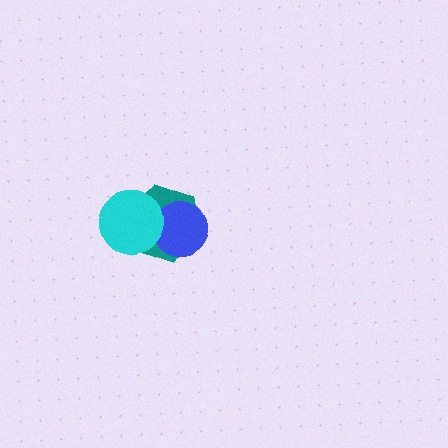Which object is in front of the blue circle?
The cyan circle is in front of the blue circle.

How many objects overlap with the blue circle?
2 objects overlap with the blue circle.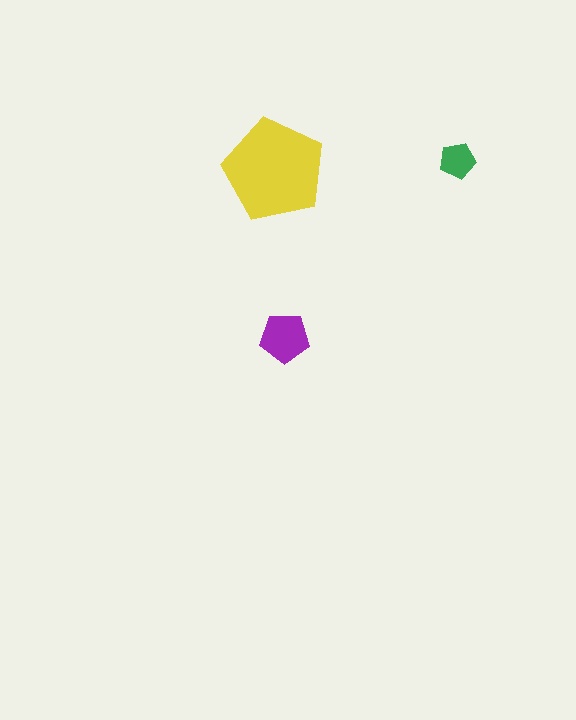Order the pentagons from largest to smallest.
the yellow one, the purple one, the green one.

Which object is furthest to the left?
The yellow pentagon is leftmost.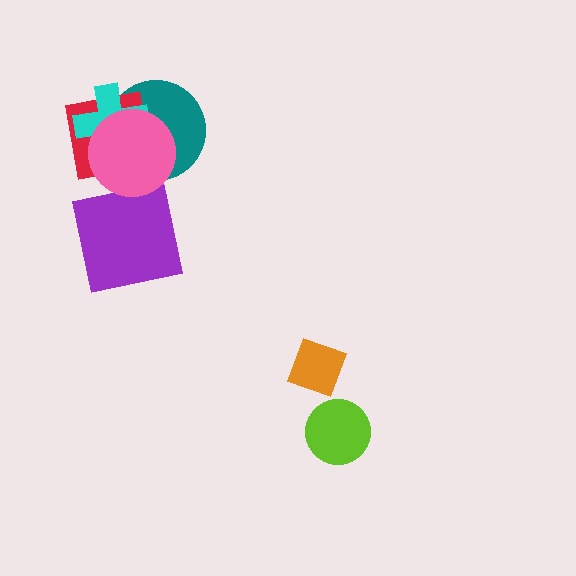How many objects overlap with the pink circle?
3 objects overlap with the pink circle.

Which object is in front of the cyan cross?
The pink circle is in front of the cyan cross.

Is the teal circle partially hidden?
Yes, it is partially covered by another shape.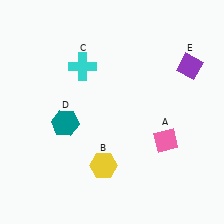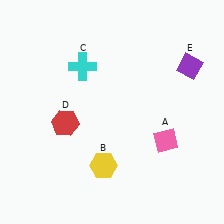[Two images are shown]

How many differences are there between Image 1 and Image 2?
There is 1 difference between the two images.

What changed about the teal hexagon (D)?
In Image 1, D is teal. In Image 2, it changed to red.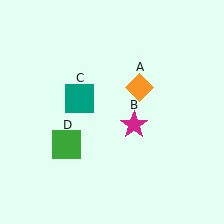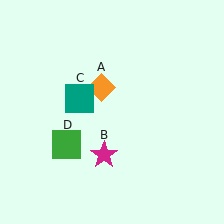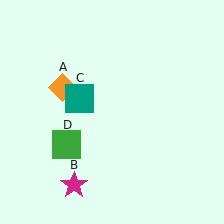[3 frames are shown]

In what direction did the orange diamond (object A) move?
The orange diamond (object A) moved left.